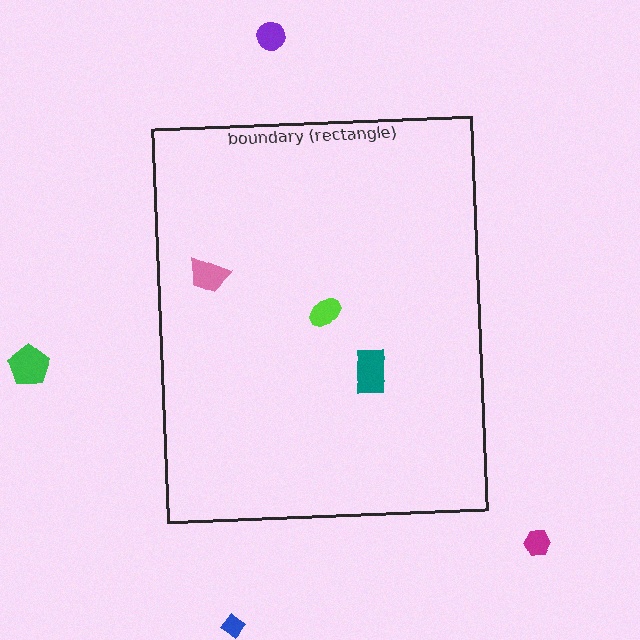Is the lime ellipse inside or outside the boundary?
Inside.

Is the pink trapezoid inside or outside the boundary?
Inside.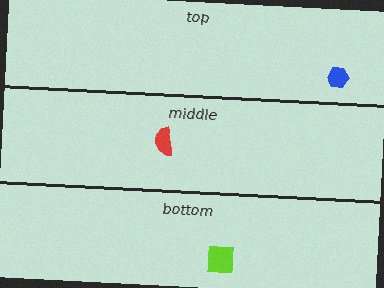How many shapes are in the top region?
1.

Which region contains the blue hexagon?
The top region.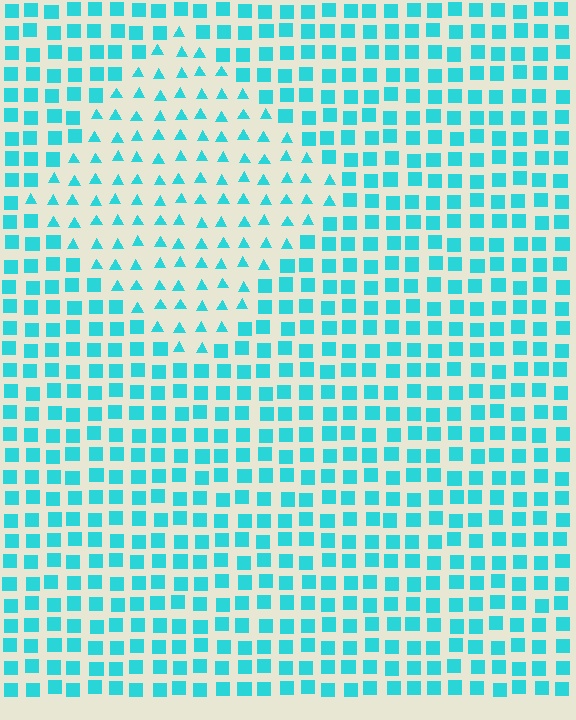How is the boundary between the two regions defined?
The boundary is defined by a change in element shape: triangles inside vs. squares outside. All elements share the same color and spacing.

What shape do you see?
I see a diamond.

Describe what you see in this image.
The image is filled with small cyan elements arranged in a uniform grid. A diamond-shaped region contains triangles, while the surrounding area contains squares. The boundary is defined purely by the change in element shape.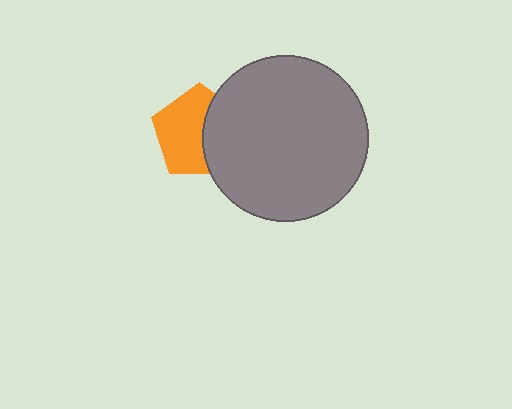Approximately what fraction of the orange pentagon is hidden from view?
Roughly 41% of the orange pentagon is hidden behind the gray circle.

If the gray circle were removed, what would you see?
You would see the complete orange pentagon.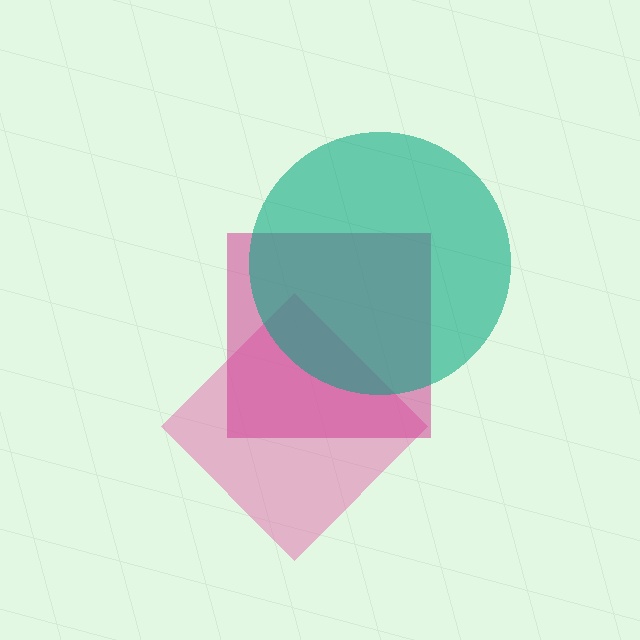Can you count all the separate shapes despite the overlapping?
Yes, there are 3 separate shapes.